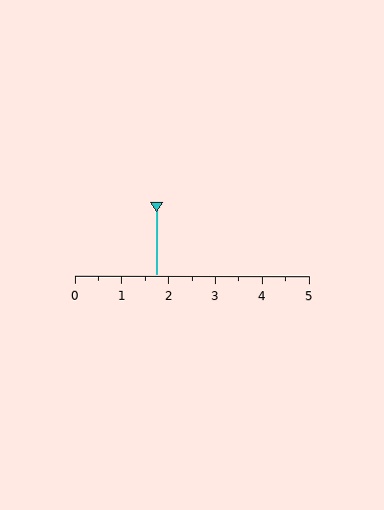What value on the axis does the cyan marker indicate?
The marker indicates approximately 1.8.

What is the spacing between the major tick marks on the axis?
The major ticks are spaced 1 apart.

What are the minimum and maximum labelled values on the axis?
The axis runs from 0 to 5.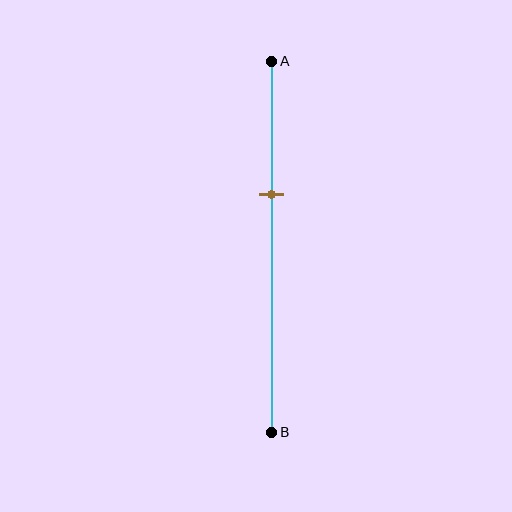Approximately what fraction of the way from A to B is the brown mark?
The brown mark is approximately 35% of the way from A to B.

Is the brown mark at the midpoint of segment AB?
No, the mark is at about 35% from A, not at the 50% midpoint.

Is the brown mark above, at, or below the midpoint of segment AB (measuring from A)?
The brown mark is above the midpoint of segment AB.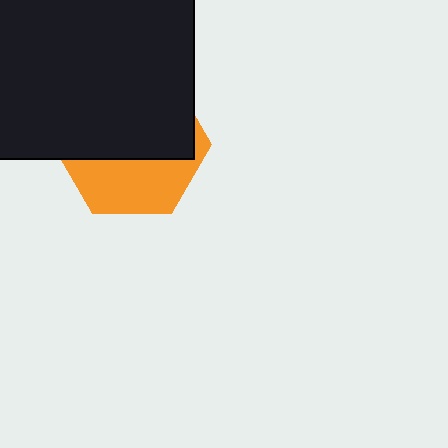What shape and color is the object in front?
The object in front is a black rectangle.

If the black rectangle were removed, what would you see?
You would see the complete orange hexagon.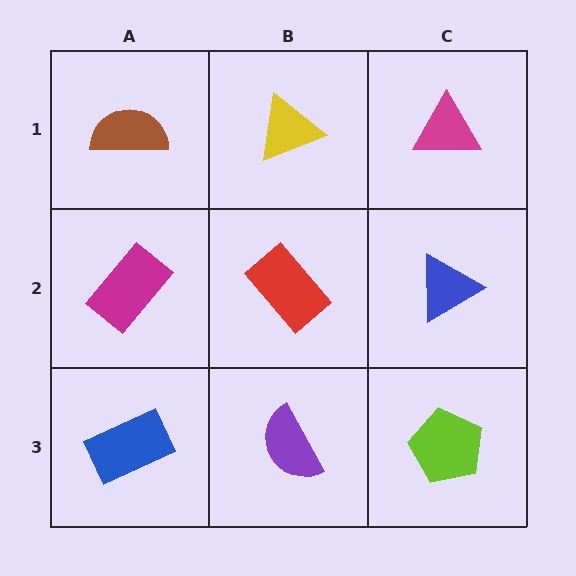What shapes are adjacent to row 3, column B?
A red rectangle (row 2, column B), a blue rectangle (row 3, column A), a lime pentagon (row 3, column C).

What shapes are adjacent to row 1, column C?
A blue triangle (row 2, column C), a yellow triangle (row 1, column B).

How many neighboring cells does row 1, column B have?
3.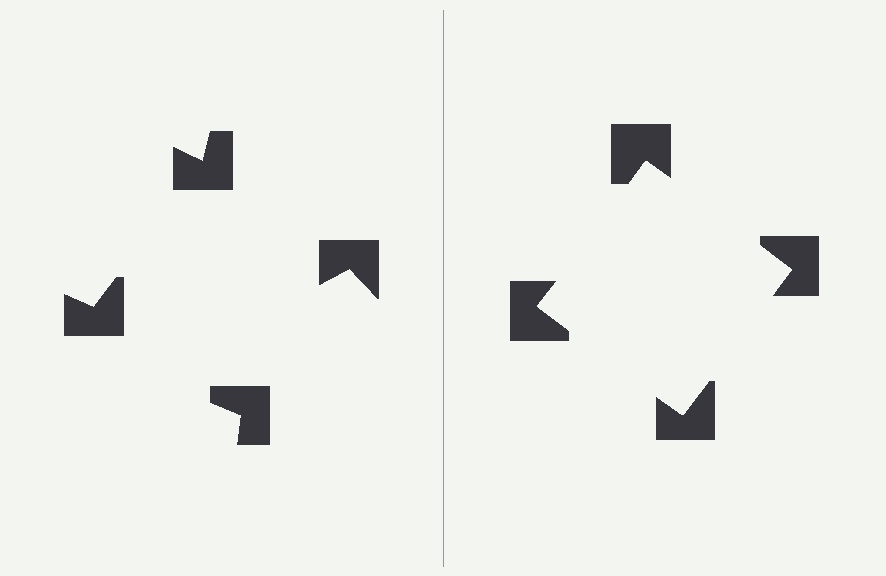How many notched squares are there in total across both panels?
8 — 4 on each side.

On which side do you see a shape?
An illusory square appears on the right side. On the left side the wedge cuts are rotated, so no coherent shape forms.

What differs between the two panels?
The notched squares are positioned identically on both sides; only the wedge orientations differ. On the right they align to a square; on the left they are misaligned.